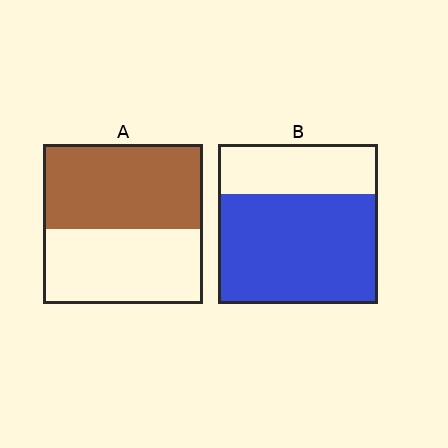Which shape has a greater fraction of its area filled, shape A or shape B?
Shape B.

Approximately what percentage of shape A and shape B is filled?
A is approximately 55% and B is approximately 70%.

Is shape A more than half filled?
Roughly half.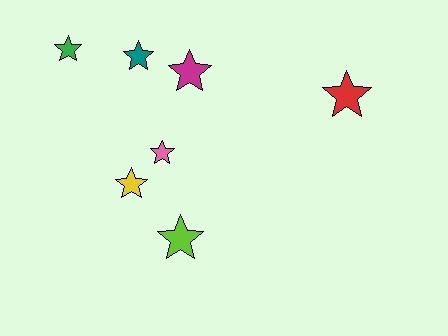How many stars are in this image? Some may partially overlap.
There are 7 stars.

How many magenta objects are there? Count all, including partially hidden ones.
There is 1 magenta object.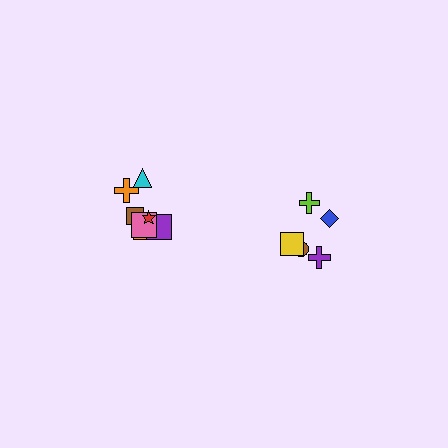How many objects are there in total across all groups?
There are 12 objects.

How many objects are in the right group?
There are 5 objects.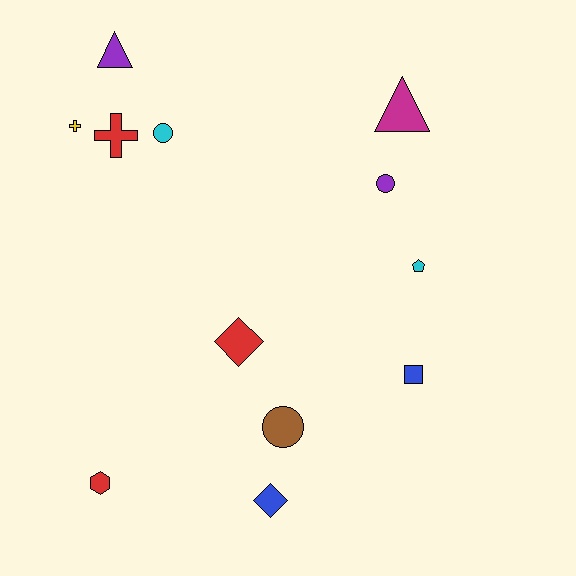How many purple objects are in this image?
There are 2 purple objects.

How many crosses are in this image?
There are 2 crosses.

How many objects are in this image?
There are 12 objects.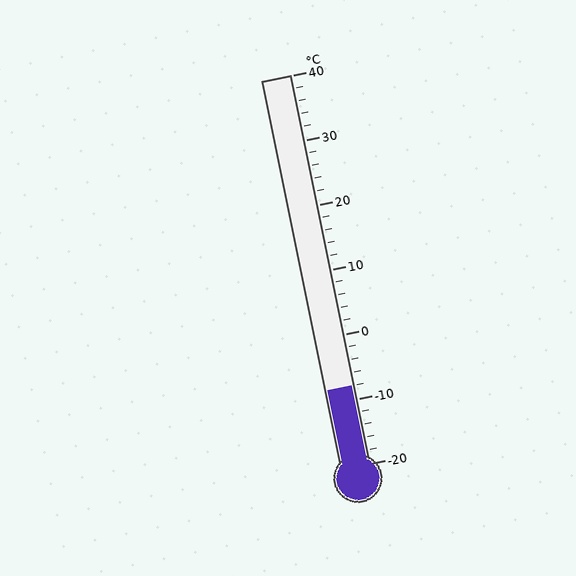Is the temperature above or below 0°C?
The temperature is below 0°C.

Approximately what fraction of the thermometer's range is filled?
The thermometer is filled to approximately 20% of its range.